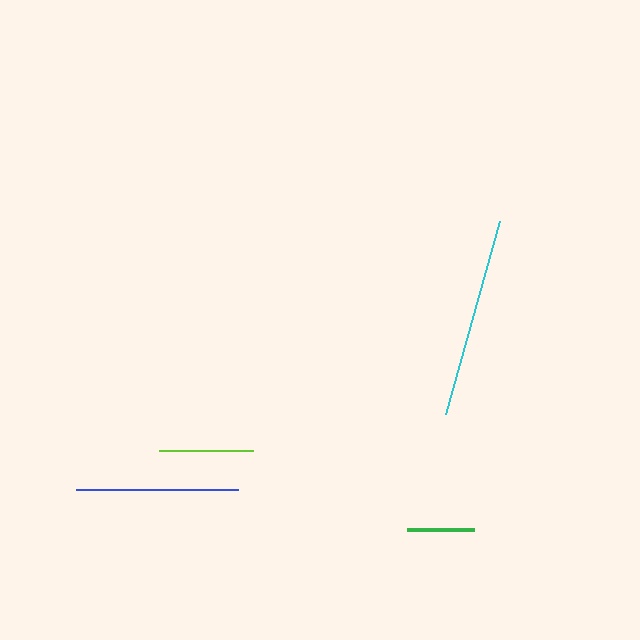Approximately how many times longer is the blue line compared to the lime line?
The blue line is approximately 1.7 times the length of the lime line.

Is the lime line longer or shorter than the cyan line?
The cyan line is longer than the lime line.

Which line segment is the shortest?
The green line is the shortest at approximately 67 pixels.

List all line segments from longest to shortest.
From longest to shortest: cyan, blue, lime, green.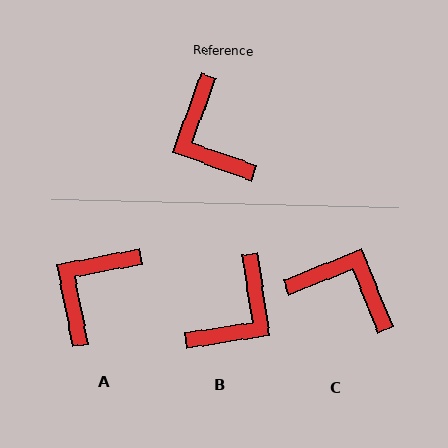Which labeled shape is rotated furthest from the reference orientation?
C, about 138 degrees away.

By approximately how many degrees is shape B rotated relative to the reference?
Approximately 119 degrees counter-clockwise.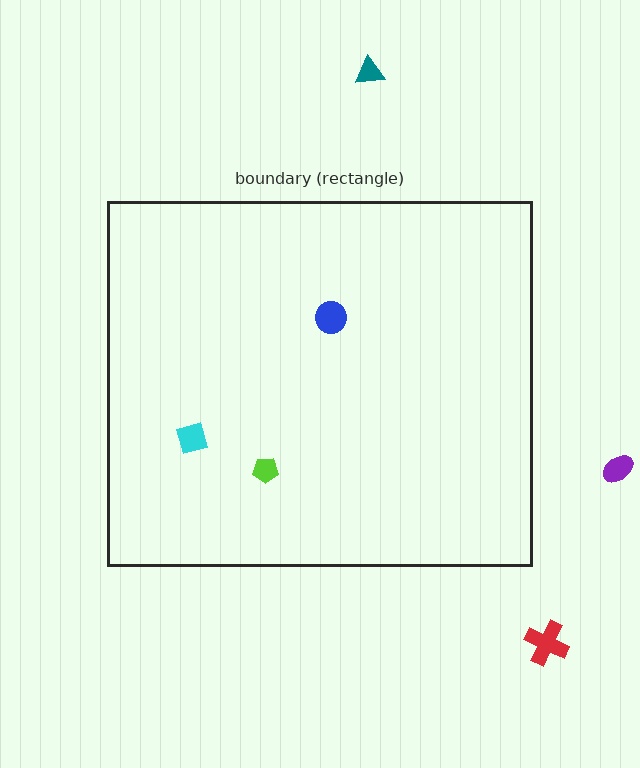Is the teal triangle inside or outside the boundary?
Outside.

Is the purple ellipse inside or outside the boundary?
Outside.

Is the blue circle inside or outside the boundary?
Inside.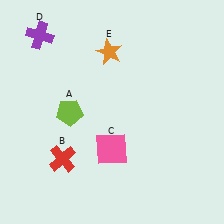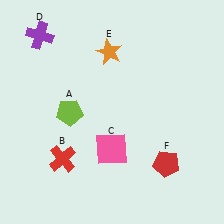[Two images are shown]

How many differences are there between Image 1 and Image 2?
There is 1 difference between the two images.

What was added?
A red pentagon (F) was added in Image 2.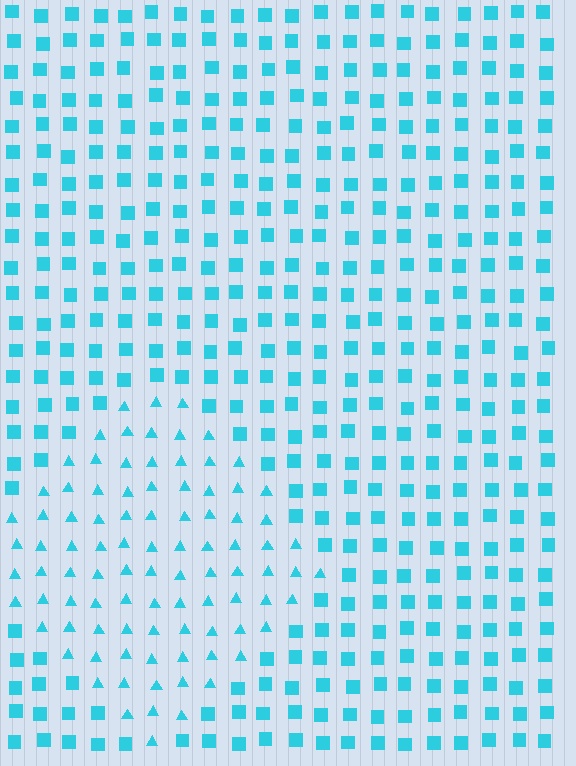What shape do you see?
I see a diamond.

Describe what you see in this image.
The image is filled with small cyan elements arranged in a uniform grid. A diamond-shaped region contains triangles, while the surrounding area contains squares. The boundary is defined purely by the change in element shape.